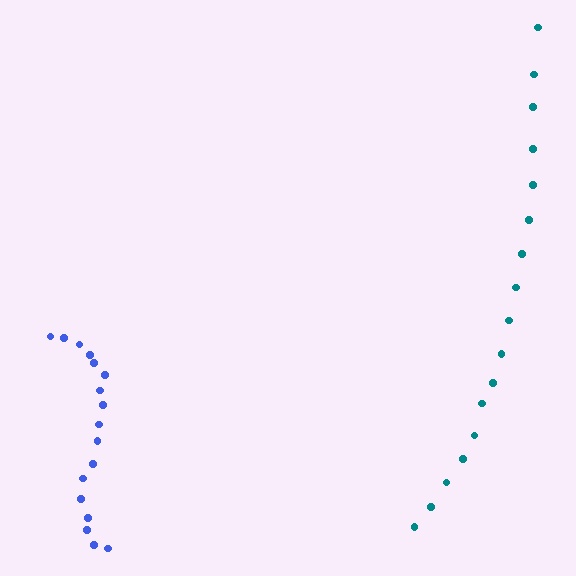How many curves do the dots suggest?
There are 2 distinct paths.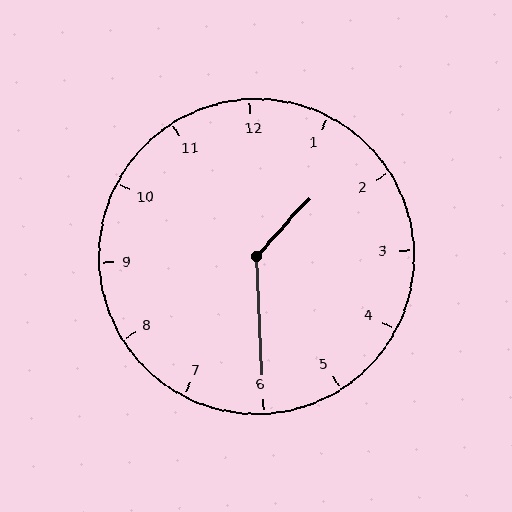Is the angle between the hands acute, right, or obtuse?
It is obtuse.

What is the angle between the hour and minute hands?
Approximately 135 degrees.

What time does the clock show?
1:30.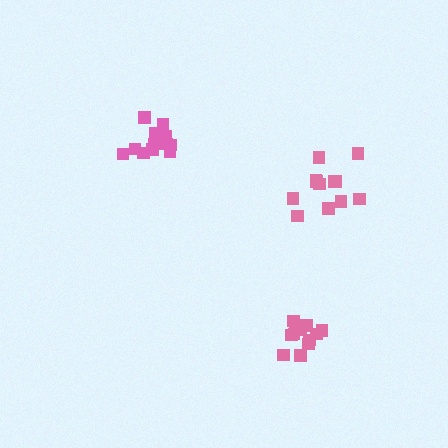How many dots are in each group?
Group 1: 12 dots, Group 2: 12 dots, Group 3: 13 dots (37 total).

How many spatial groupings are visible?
There are 3 spatial groupings.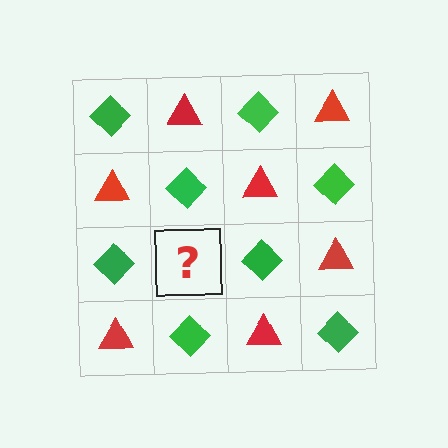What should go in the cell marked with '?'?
The missing cell should contain a red triangle.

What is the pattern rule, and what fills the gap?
The rule is that it alternates green diamond and red triangle in a checkerboard pattern. The gap should be filled with a red triangle.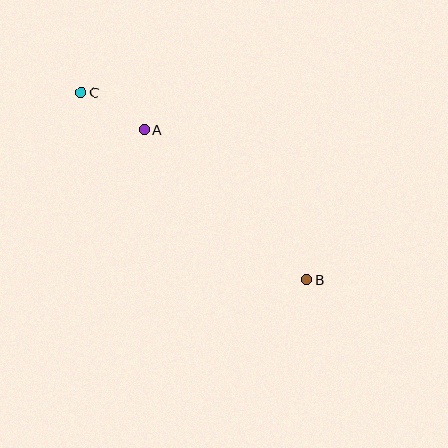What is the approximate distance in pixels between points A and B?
The distance between A and B is approximately 221 pixels.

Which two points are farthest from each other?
Points B and C are farthest from each other.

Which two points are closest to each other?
Points A and C are closest to each other.